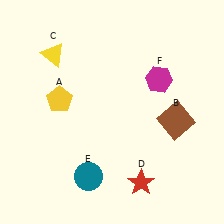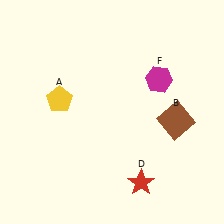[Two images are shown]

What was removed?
The yellow triangle (C), the teal circle (E) were removed in Image 2.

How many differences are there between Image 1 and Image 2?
There are 2 differences between the two images.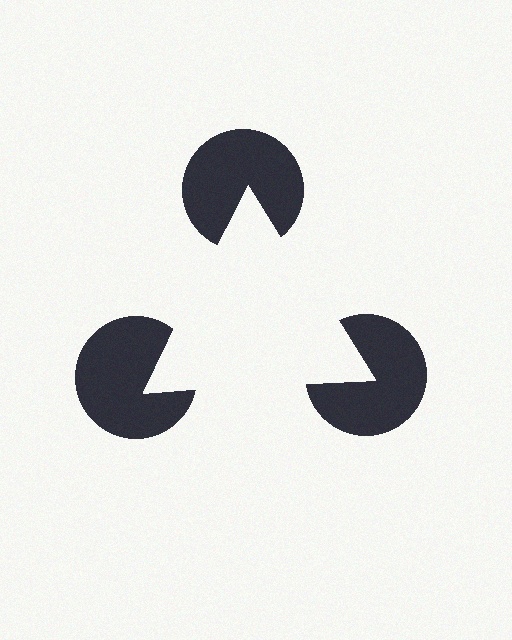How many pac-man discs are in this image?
There are 3 — one at each vertex of the illusory triangle.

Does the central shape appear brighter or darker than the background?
It typically appears slightly brighter than the background, even though no actual brightness change is drawn.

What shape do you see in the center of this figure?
An illusory triangle — its edges are inferred from the aligned wedge cuts in the pac-man discs, not physically drawn.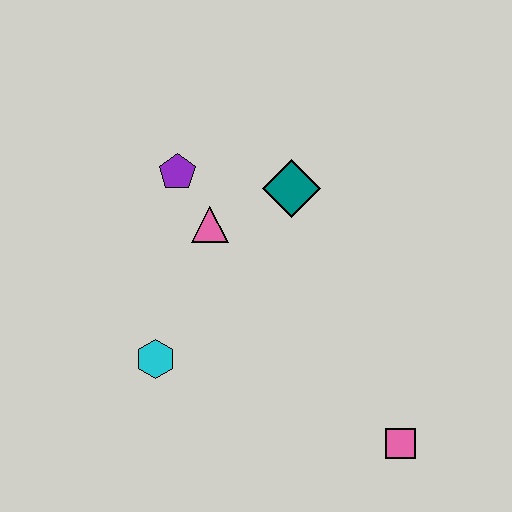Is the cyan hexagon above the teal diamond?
No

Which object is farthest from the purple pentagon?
The pink square is farthest from the purple pentagon.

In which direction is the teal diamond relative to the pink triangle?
The teal diamond is to the right of the pink triangle.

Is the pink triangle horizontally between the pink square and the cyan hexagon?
Yes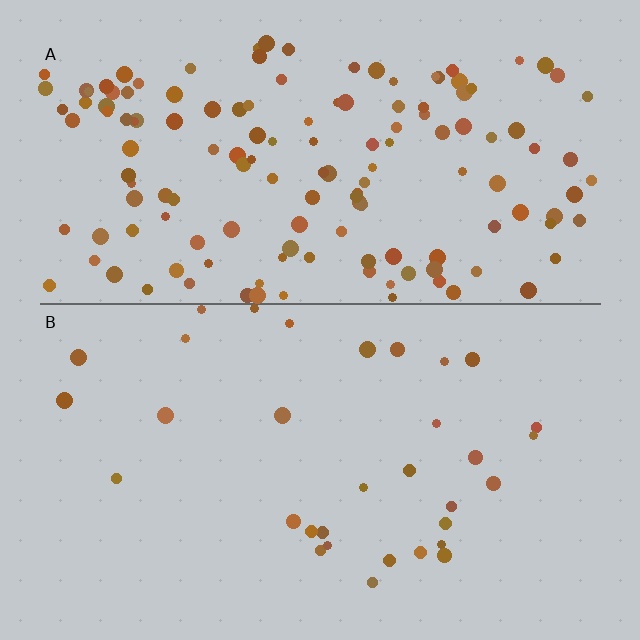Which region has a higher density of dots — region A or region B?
A (the top).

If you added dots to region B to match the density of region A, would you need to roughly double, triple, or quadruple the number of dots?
Approximately quadruple.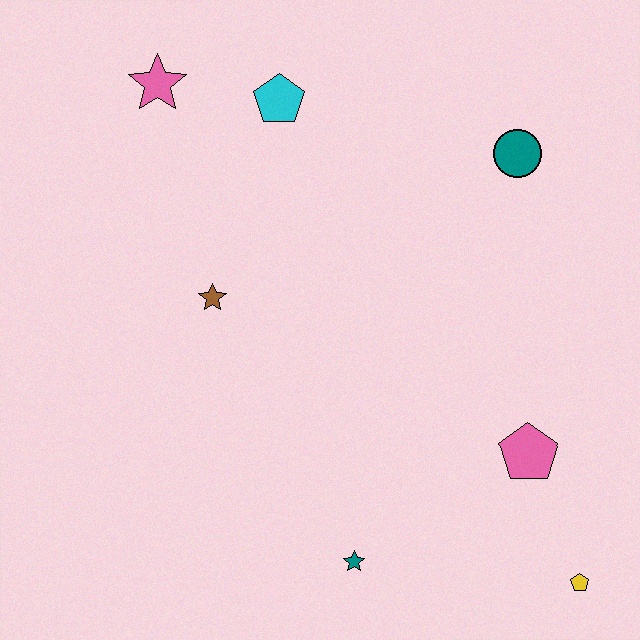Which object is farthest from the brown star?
The yellow pentagon is farthest from the brown star.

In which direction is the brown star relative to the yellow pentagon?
The brown star is to the left of the yellow pentagon.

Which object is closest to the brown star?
The cyan pentagon is closest to the brown star.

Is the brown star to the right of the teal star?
No